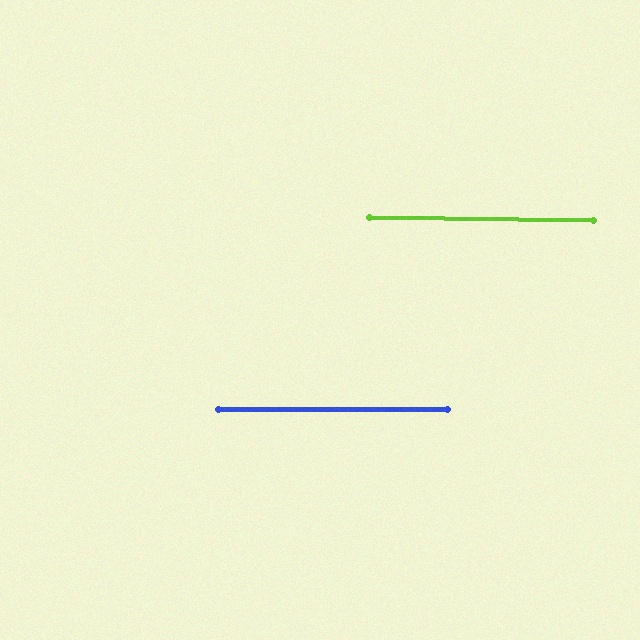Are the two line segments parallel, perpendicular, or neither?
Parallel — their directions differ by only 0.7°.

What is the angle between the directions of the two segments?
Approximately 1 degree.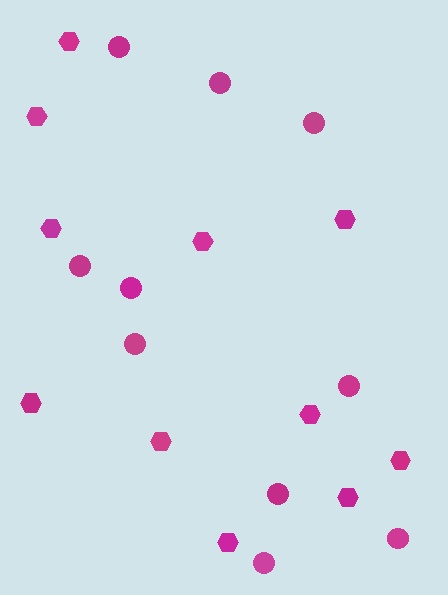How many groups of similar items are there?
There are 2 groups: one group of circles (10) and one group of hexagons (11).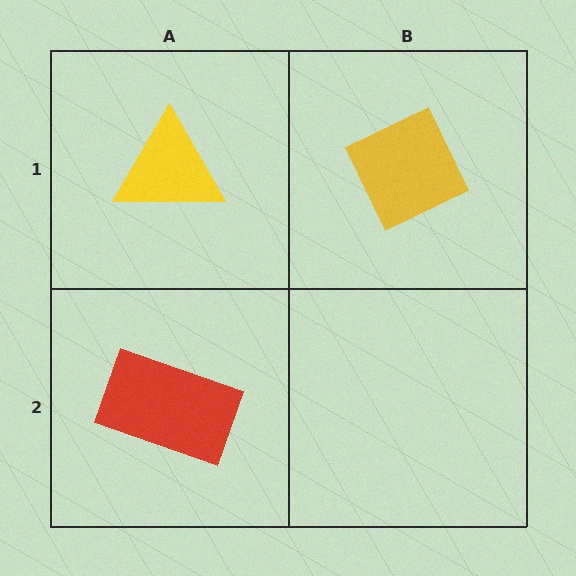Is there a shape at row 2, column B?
No, that cell is empty.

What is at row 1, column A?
A yellow triangle.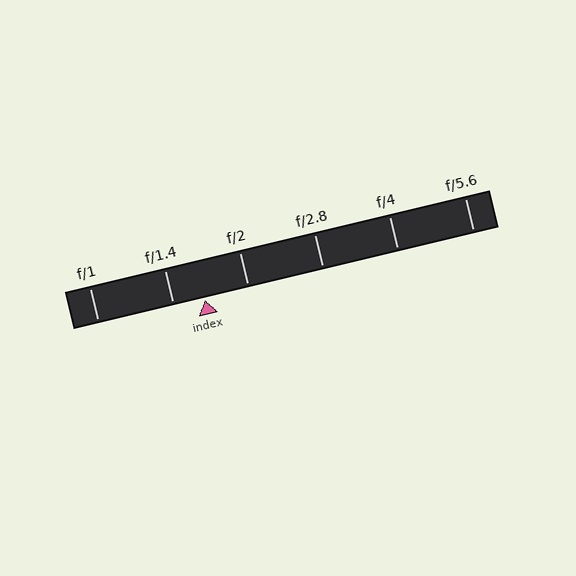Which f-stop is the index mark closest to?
The index mark is closest to f/1.4.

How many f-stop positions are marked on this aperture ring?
There are 6 f-stop positions marked.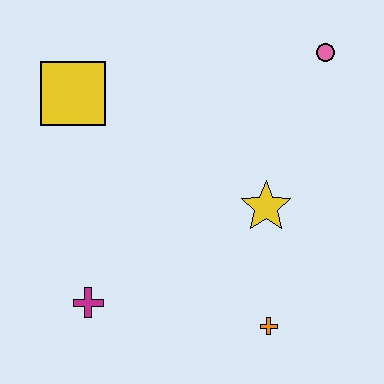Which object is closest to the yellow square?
The magenta cross is closest to the yellow square.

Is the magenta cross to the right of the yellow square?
Yes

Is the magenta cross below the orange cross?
No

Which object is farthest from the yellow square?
The orange cross is farthest from the yellow square.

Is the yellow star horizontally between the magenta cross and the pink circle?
Yes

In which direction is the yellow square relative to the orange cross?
The yellow square is above the orange cross.